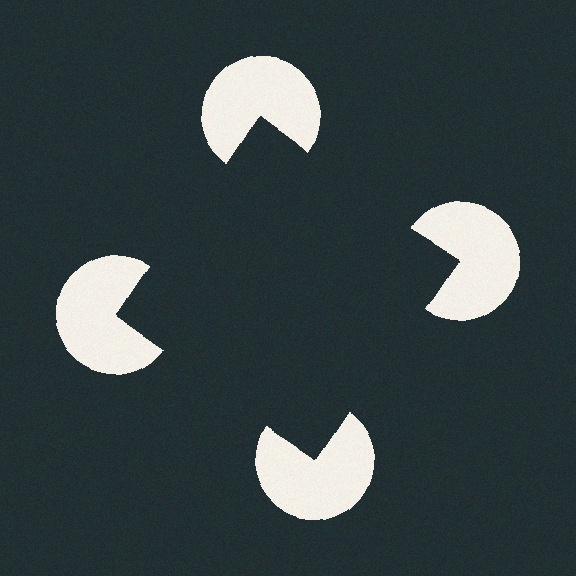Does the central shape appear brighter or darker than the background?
It typically appears slightly darker than the background, even though no actual brightness change is drawn.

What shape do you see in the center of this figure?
An illusory square — its edges are inferred from the aligned wedge cuts in the pac-man discs, not physically drawn.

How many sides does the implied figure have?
4 sides.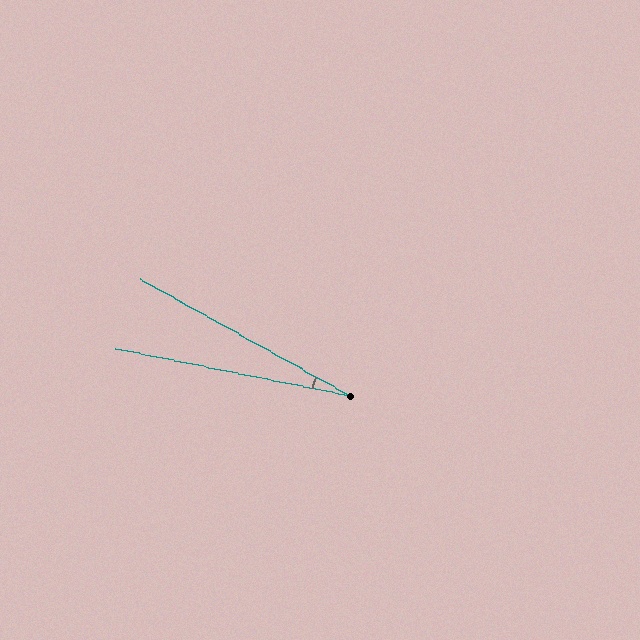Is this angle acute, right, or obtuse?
It is acute.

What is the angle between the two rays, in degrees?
Approximately 18 degrees.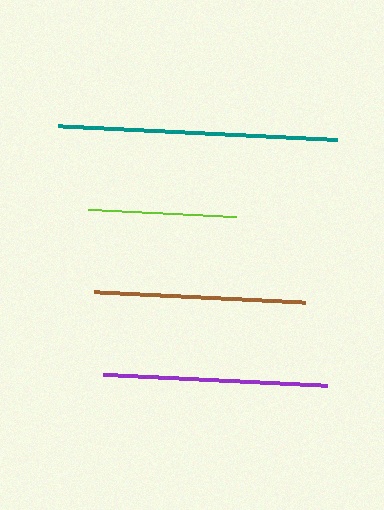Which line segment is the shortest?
The lime line is the shortest at approximately 148 pixels.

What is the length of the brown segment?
The brown segment is approximately 210 pixels long.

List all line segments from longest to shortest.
From longest to shortest: teal, purple, brown, lime.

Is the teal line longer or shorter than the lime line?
The teal line is longer than the lime line.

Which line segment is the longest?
The teal line is the longest at approximately 280 pixels.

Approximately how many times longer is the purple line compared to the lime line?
The purple line is approximately 1.5 times the length of the lime line.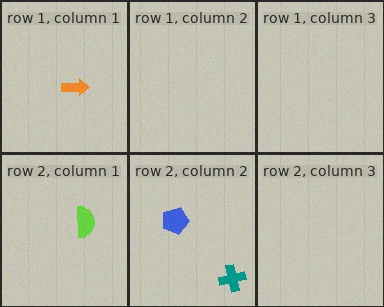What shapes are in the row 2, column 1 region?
The lime semicircle.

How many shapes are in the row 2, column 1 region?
1.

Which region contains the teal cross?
The row 2, column 2 region.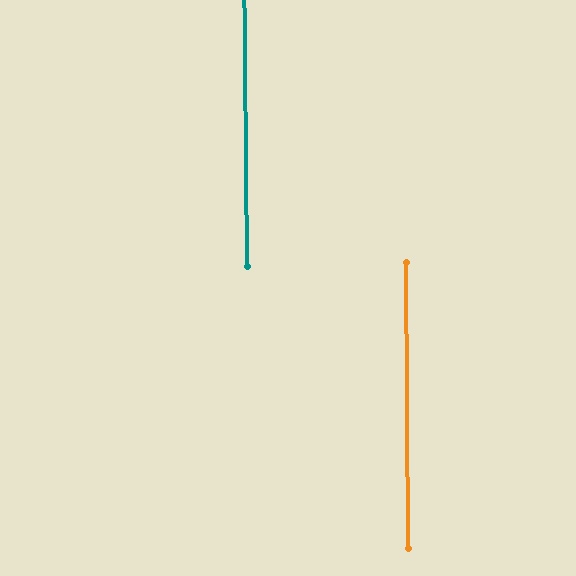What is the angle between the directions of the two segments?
Approximately 0 degrees.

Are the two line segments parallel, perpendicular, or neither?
Parallel — their directions differ by only 0.2°.